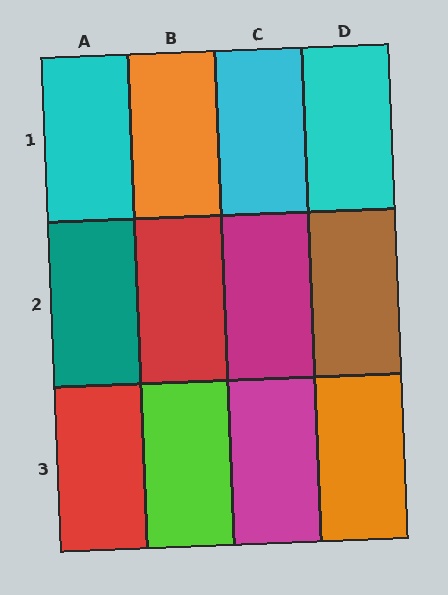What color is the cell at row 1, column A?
Cyan.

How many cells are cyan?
3 cells are cyan.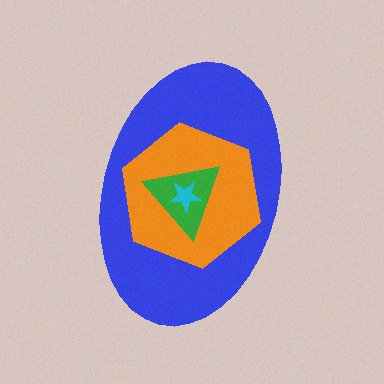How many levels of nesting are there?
4.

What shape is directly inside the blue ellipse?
The orange hexagon.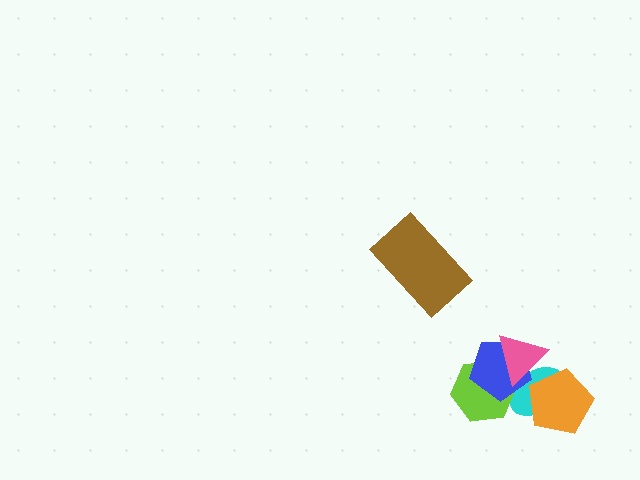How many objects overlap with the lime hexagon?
3 objects overlap with the lime hexagon.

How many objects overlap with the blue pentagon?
3 objects overlap with the blue pentagon.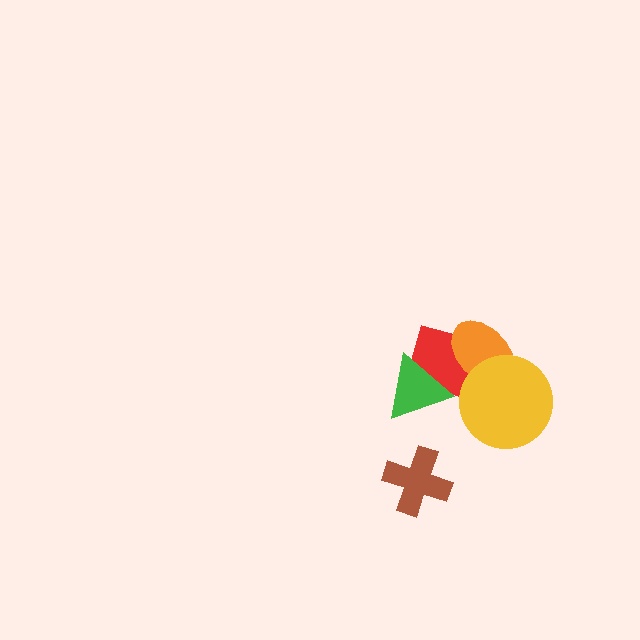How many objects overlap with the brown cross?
0 objects overlap with the brown cross.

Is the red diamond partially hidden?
Yes, it is partially covered by another shape.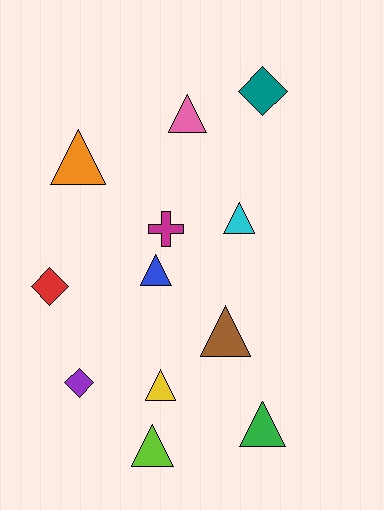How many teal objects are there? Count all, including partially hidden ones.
There is 1 teal object.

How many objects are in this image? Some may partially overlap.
There are 12 objects.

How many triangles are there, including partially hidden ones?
There are 8 triangles.